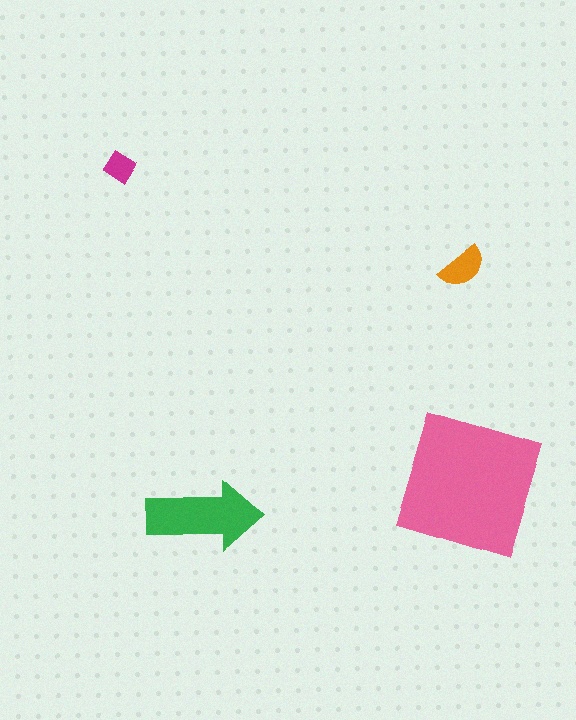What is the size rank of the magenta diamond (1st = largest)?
4th.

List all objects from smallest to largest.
The magenta diamond, the orange semicircle, the green arrow, the pink square.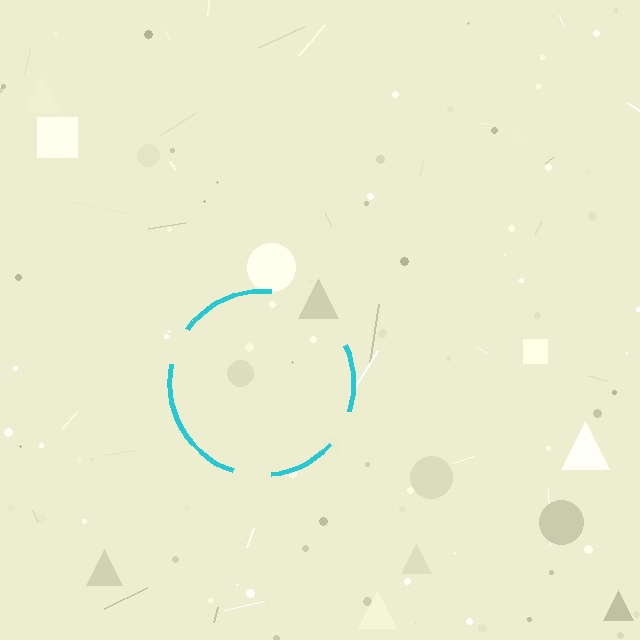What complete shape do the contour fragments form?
The contour fragments form a circle.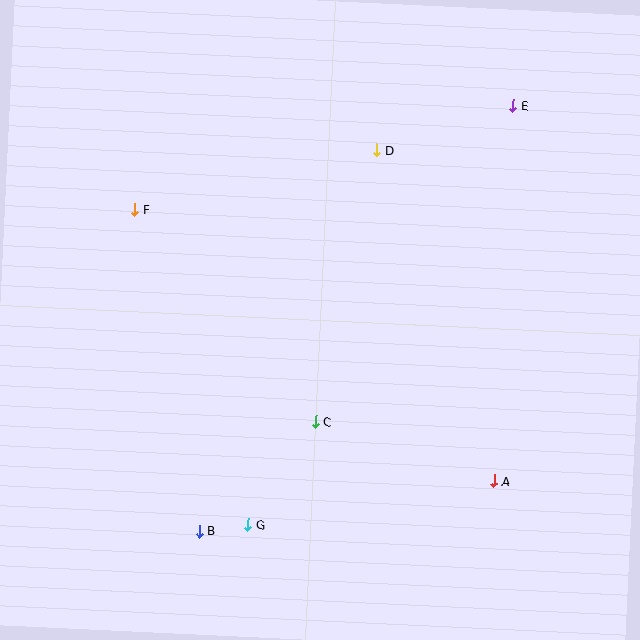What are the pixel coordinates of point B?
Point B is at (199, 531).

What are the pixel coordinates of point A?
Point A is at (494, 481).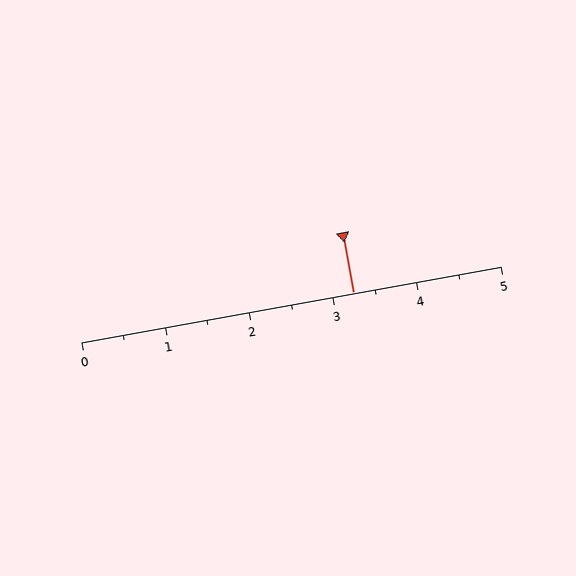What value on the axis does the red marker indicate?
The marker indicates approximately 3.2.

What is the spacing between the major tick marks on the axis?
The major ticks are spaced 1 apart.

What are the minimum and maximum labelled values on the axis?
The axis runs from 0 to 5.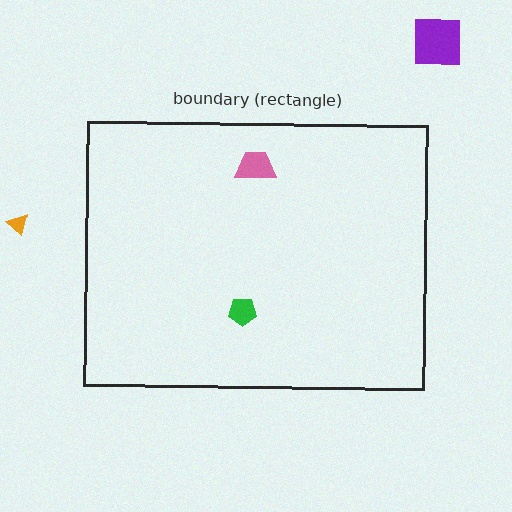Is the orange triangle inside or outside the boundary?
Outside.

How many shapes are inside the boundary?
2 inside, 2 outside.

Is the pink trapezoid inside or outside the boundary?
Inside.